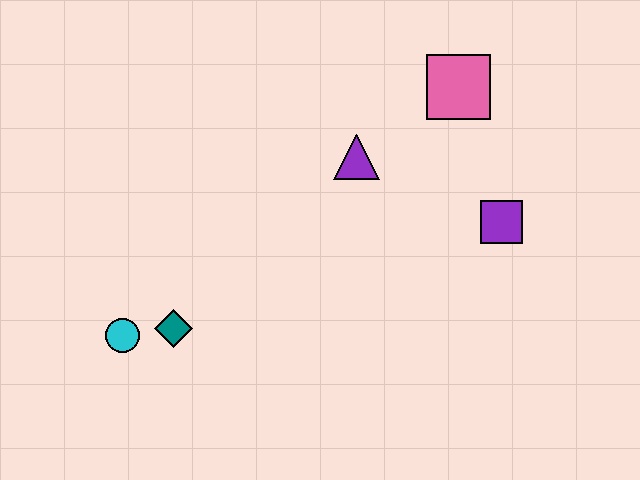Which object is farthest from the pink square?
The cyan circle is farthest from the pink square.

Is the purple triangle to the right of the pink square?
No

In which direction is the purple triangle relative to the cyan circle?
The purple triangle is to the right of the cyan circle.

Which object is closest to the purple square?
The pink square is closest to the purple square.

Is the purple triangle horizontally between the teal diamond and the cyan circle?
No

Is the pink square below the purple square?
No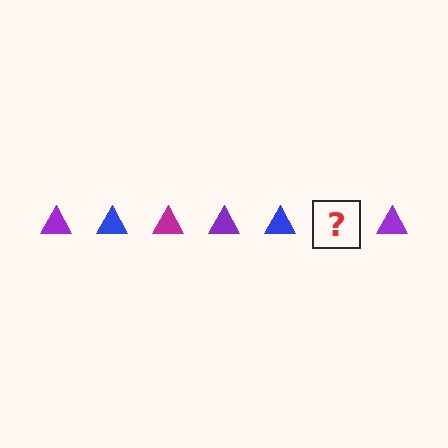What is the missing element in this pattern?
The missing element is a magenta triangle.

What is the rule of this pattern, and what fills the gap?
The rule is that the pattern cycles through purple, blue, magenta triangles. The gap should be filled with a magenta triangle.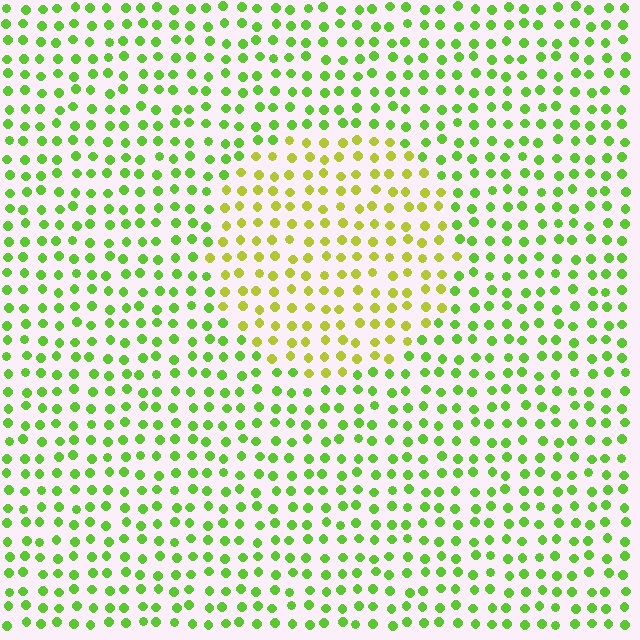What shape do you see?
I see a circle.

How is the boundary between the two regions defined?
The boundary is defined purely by a slight shift in hue (about 35 degrees). Spacing, size, and orientation are identical on both sides.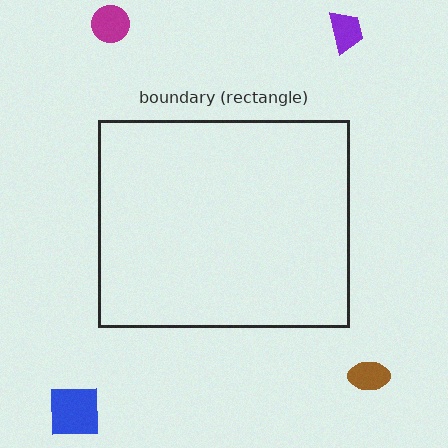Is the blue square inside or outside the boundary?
Outside.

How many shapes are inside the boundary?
0 inside, 4 outside.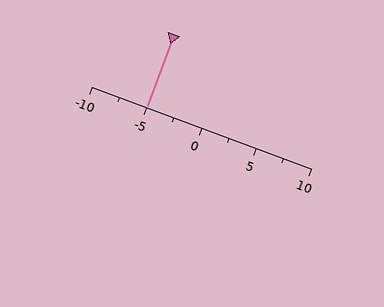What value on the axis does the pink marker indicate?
The marker indicates approximately -5.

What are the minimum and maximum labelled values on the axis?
The axis runs from -10 to 10.